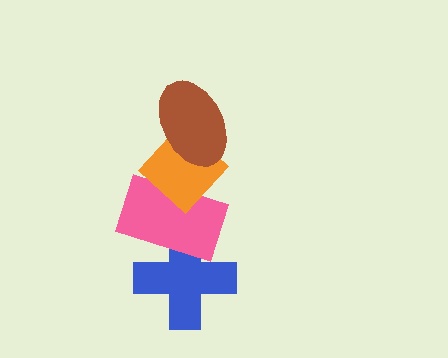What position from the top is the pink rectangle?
The pink rectangle is 3rd from the top.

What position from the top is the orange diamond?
The orange diamond is 2nd from the top.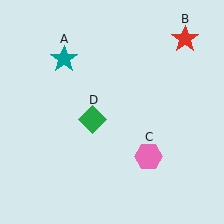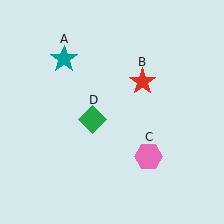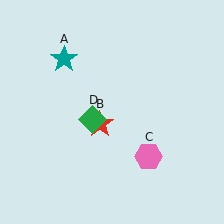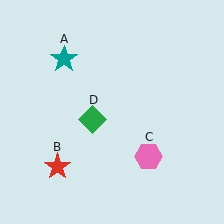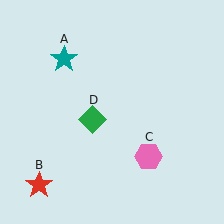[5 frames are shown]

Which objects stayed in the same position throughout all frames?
Teal star (object A) and pink hexagon (object C) and green diamond (object D) remained stationary.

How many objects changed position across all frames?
1 object changed position: red star (object B).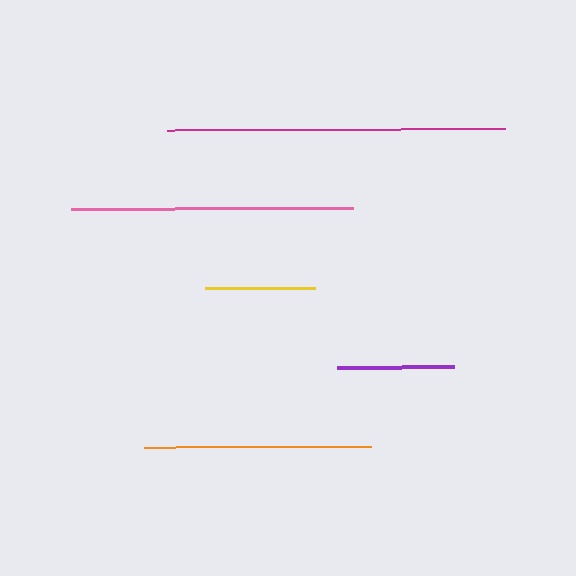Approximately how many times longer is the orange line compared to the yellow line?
The orange line is approximately 2.1 times the length of the yellow line.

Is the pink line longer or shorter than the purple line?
The pink line is longer than the purple line.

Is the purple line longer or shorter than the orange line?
The orange line is longer than the purple line.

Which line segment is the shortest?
The yellow line is the shortest at approximately 111 pixels.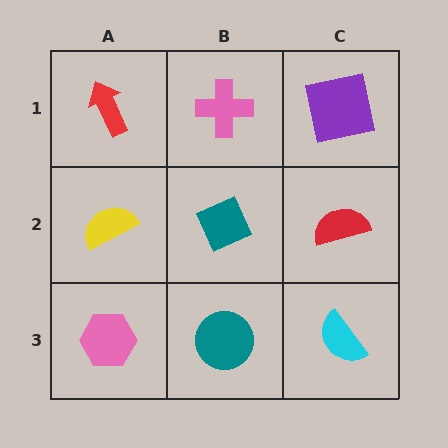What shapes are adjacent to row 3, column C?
A red semicircle (row 2, column C), a teal circle (row 3, column B).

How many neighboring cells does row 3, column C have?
2.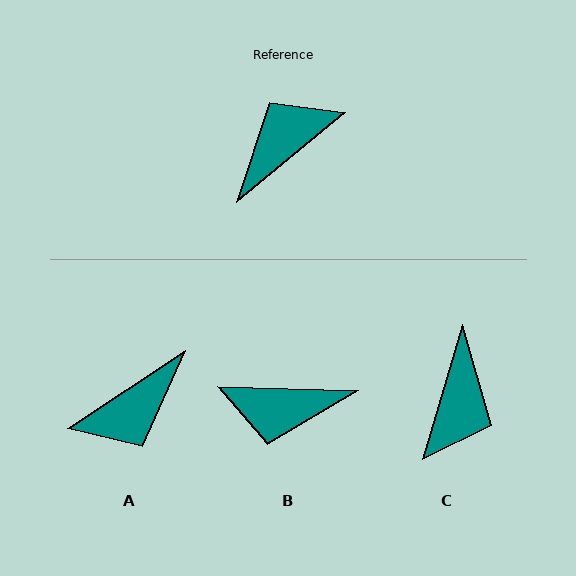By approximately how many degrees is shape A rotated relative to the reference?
Approximately 174 degrees counter-clockwise.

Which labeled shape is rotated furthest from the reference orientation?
A, about 174 degrees away.